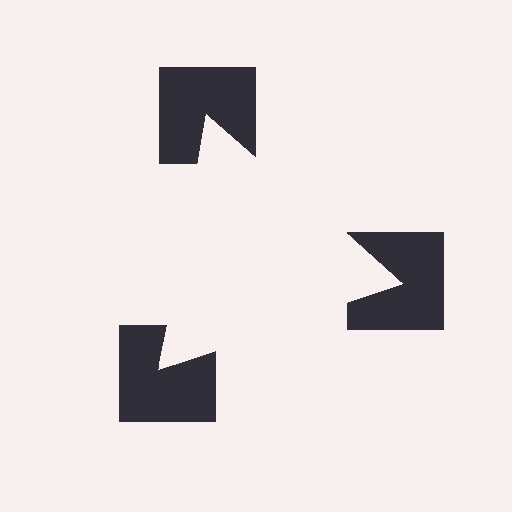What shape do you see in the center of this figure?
An illusory triangle — its edges are inferred from the aligned wedge cuts in the notched squares, not physically drawn.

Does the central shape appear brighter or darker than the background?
It typically appears slightly brighter than the background, even though no actual brightness change is drawn.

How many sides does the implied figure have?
3 sides.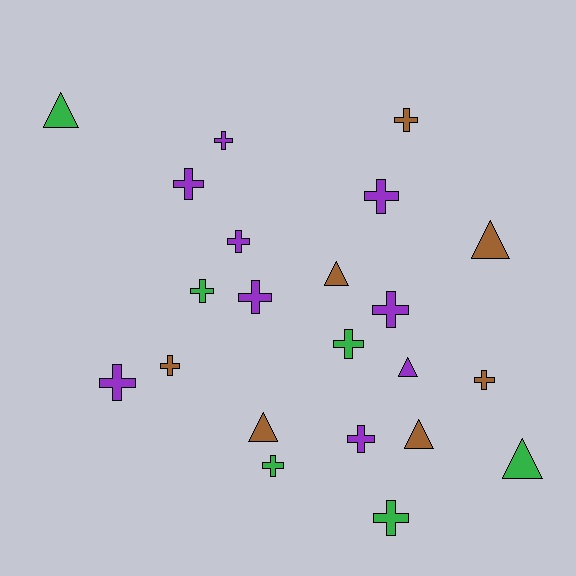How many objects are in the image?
There are 22 objects.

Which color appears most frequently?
Purple, with 9 objects.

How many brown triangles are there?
There are 4 brown triangles.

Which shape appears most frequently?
Cross, with 15 objects.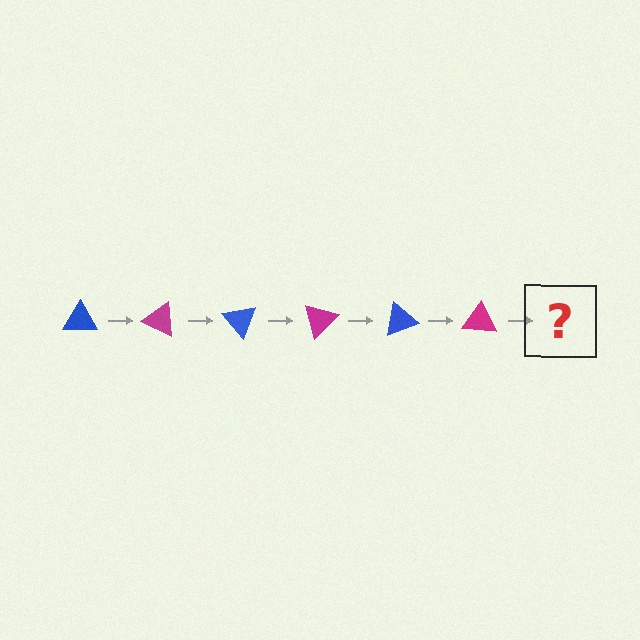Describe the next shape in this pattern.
It should be a blue triangle, rotated 150 degrees from the start.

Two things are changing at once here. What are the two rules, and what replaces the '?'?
The two rules are that it rotates 25 degrees each step and the color cycles through blue and magenta. The '?' should be a blue triangle, rotated 150 degrees from the start.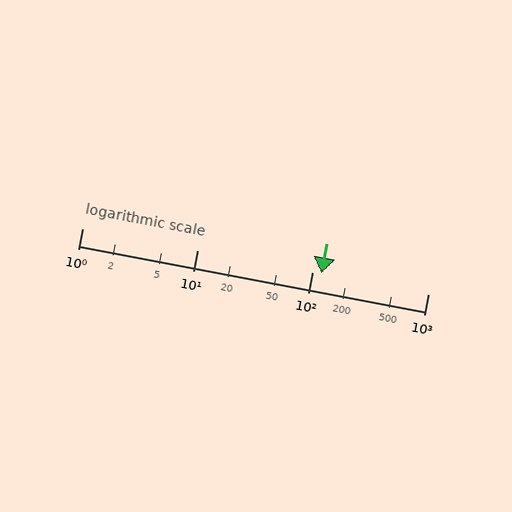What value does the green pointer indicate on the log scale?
The pointer indicates approximately 120.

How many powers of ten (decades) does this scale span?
The scale spans 3 decades, from 1 to 1000.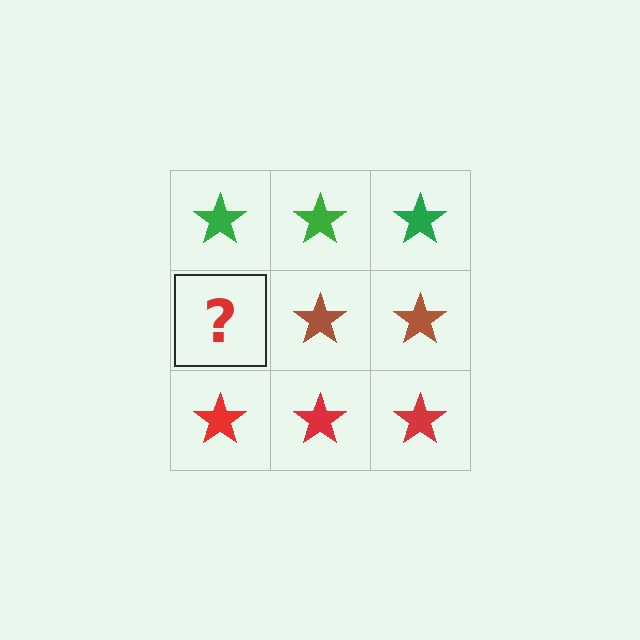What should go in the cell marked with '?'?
The missing cell should contain a brown star.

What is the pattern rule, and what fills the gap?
The rule is that each row has a consistent color. The gap should be filled with a brown star.